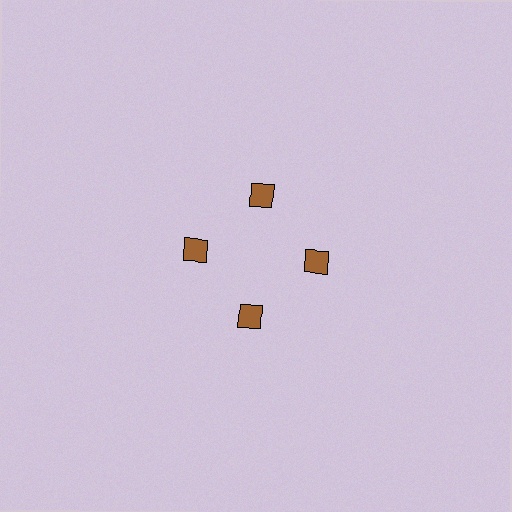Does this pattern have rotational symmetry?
Yes, this pattern has 4-fold rotational symmetry. It looks the same after rotating 90 degrees around the center.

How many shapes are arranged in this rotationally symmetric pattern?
There are 4 shapes, arranged in 4 groups of 1.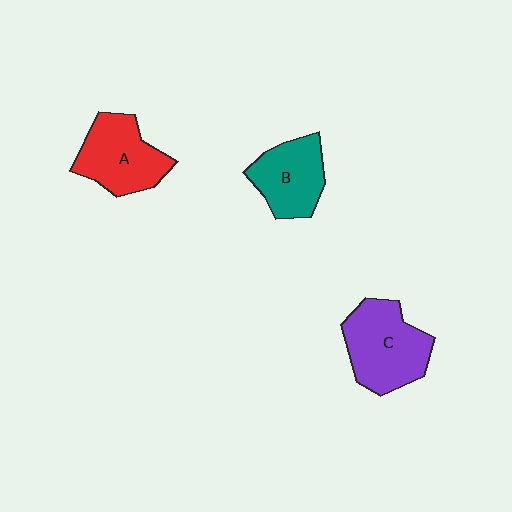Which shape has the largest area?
Shape C (purple).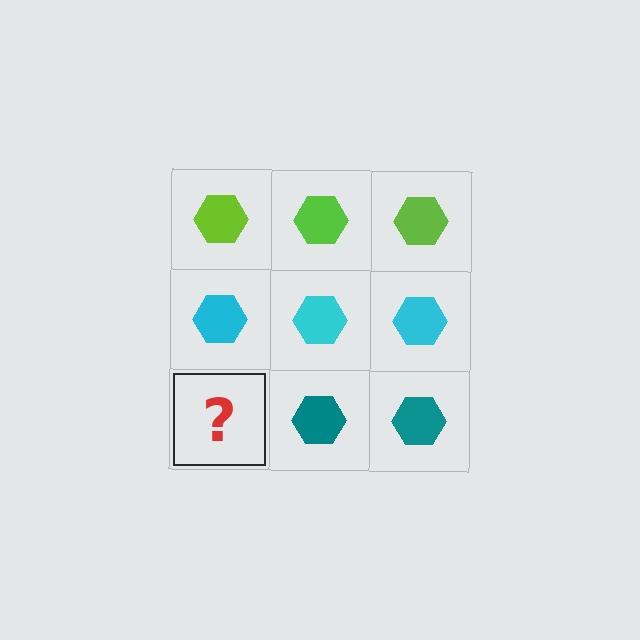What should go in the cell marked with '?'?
The missing cell should contain a teal hexagon.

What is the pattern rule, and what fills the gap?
The rule is that each row has a consistent color. The gap should be filled with a teal hexagon.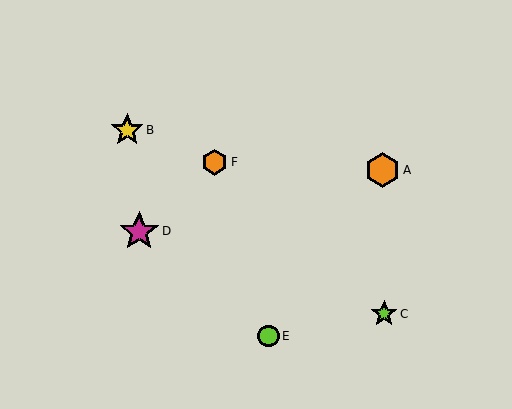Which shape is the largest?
The magenta star (labeled D) is the largest.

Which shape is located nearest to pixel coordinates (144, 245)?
The magenta star (labeled D) at (139, 231) is nearest to that location.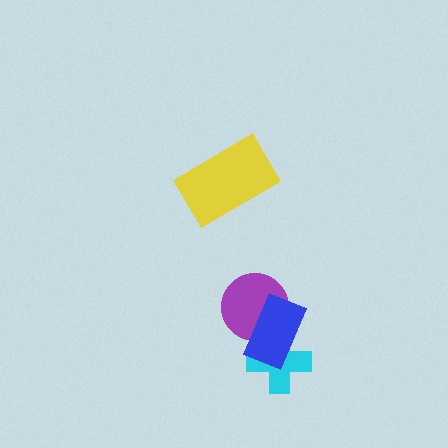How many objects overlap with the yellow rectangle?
0 objects overlap with the yellow rectangle.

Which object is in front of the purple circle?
The blue rectangle is in front of the purple circle.